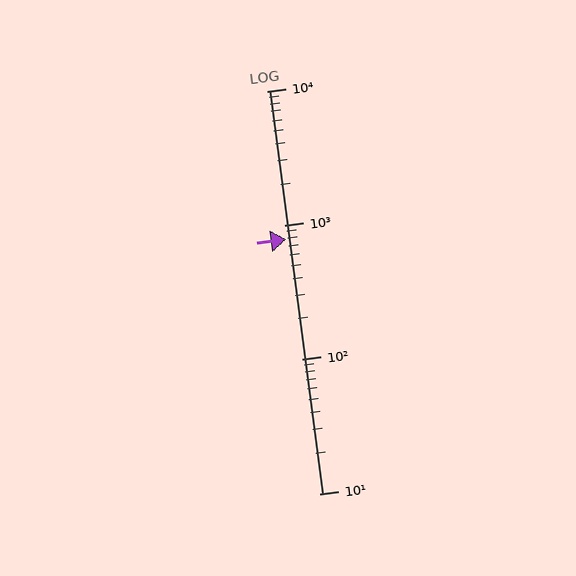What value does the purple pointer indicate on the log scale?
The pointer indicates approximately 790.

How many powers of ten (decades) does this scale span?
The scale spans 3 decades, from 10 to 10000.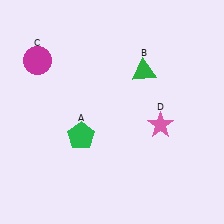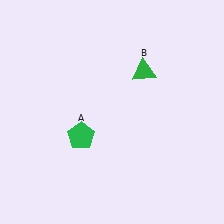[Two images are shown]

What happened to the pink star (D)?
The pink star (D) was removed in Image 2. It was in the bottom-right area of Image 1.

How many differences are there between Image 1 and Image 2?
There are 2 differences between the two images.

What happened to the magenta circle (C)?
The magenta circle (C) was removed in Image 2. It was in the top-left area of Image 1.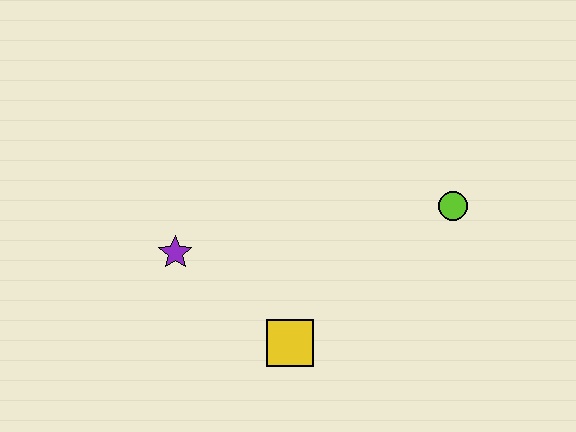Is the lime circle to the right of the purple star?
Yes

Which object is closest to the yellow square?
The purple star is closest to the yellow square.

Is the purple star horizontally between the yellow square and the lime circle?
No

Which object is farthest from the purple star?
The lime circle is farthest from the purple star.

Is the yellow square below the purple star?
Yes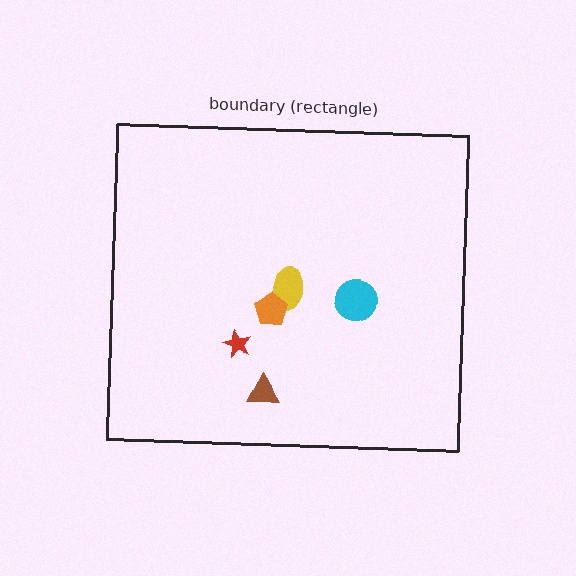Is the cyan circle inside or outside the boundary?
Inside.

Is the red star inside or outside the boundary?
Inside.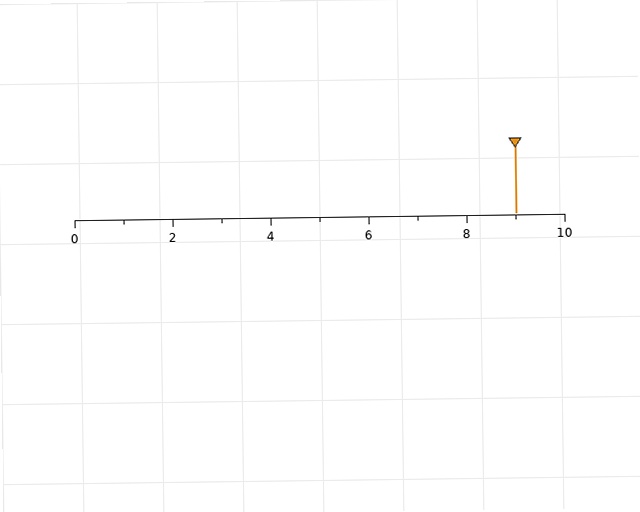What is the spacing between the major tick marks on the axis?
The major ticks are spaced 2 apart.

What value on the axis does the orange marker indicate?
The marker indicates approximately 9.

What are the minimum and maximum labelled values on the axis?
The axis runs from 0 to 10.